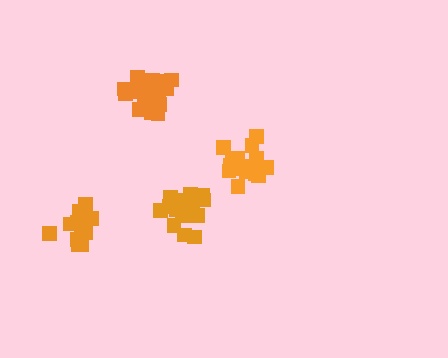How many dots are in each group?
Group 1: 16 dots, Group 2: 17 dots, Group 3: 13 dots, Group 4: 16 dots (62 total).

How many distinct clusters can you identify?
There are 4 distinct clusters.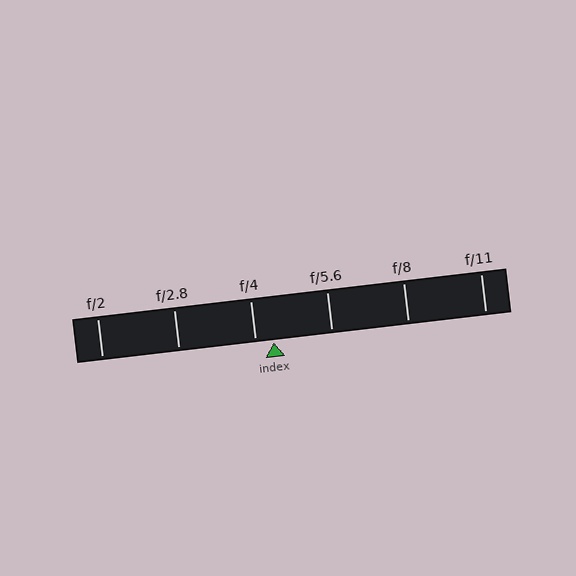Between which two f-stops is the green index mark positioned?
The index mark is between f/4 and f/5.6.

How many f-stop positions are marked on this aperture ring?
There are 6 f-stop positions marked.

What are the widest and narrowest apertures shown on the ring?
The widest aperture shown is f/2 and the narrowest is f/11.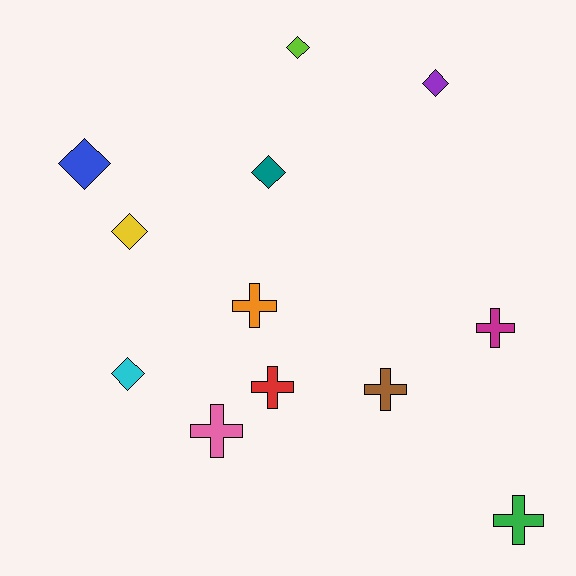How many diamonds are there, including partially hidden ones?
There are 6 diamonds.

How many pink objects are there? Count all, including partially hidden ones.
There is 1 pink object.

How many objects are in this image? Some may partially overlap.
There are 12 objects.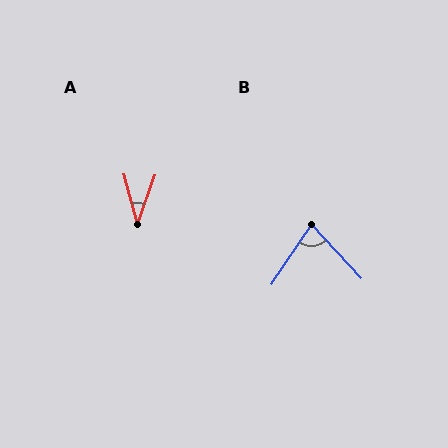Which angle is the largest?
B, at approximately 76 degrees.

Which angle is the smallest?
A, at approximately 34 degrees.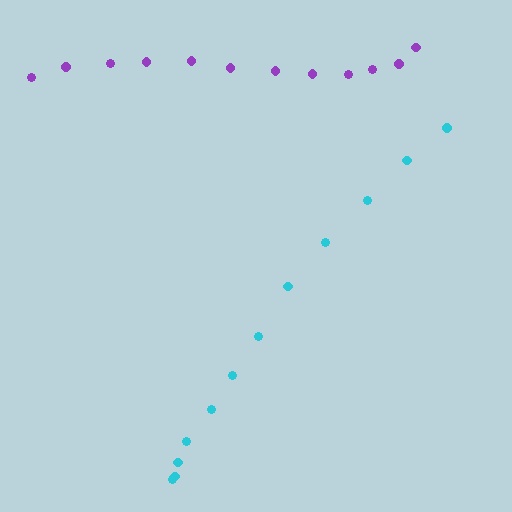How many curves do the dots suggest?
There are 2 distinct paths.